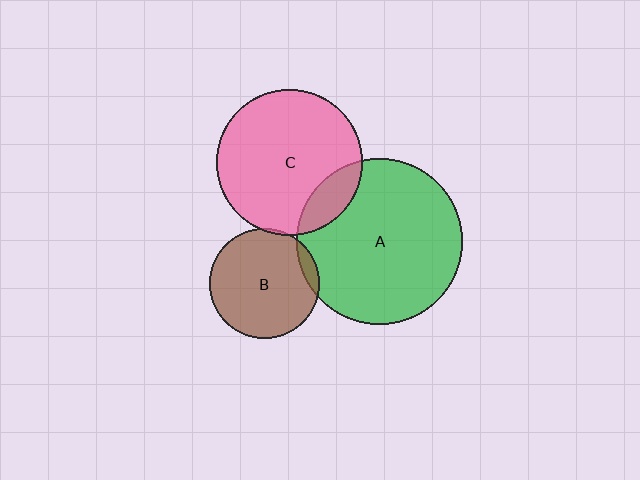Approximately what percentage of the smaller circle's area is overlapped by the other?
Approximately 5%.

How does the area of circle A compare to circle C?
Approximately 1.3 times.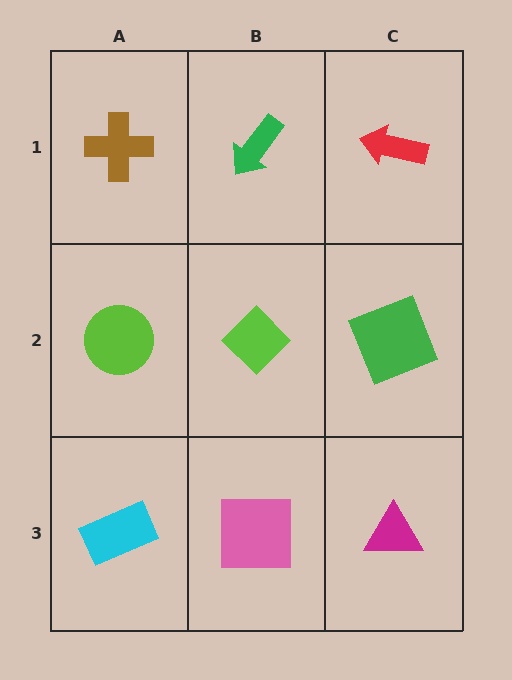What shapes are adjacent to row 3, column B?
A lime diamond (row 2, column B), a cyan rectangle (row 3, column A), a magenta triangle (row 3, column C).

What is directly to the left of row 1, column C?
A green arrow.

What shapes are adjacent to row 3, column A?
A lime circle (row 2, column A), a pink square (row 3, column B).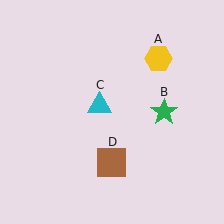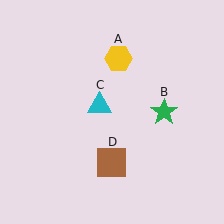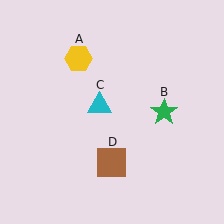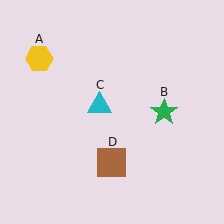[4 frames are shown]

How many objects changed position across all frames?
1 object changed position: yellow hexagon (object A).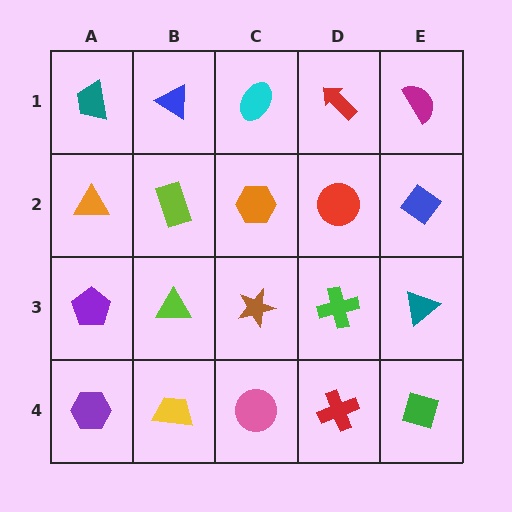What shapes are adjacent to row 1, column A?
An orange triangle (row 2, column A), a blue triangle (row 1, column B).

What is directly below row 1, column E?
A blue diamond.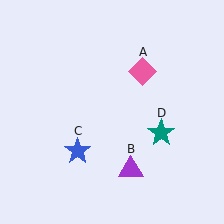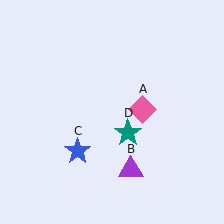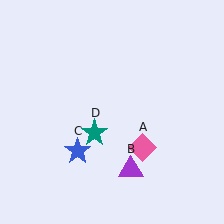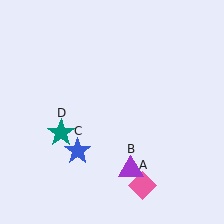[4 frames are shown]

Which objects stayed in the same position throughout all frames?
Purple triangle (object B) and blue star (object C) remained stationary.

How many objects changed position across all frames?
2 objects changed position: pink diamond (object A), teal star (object D).